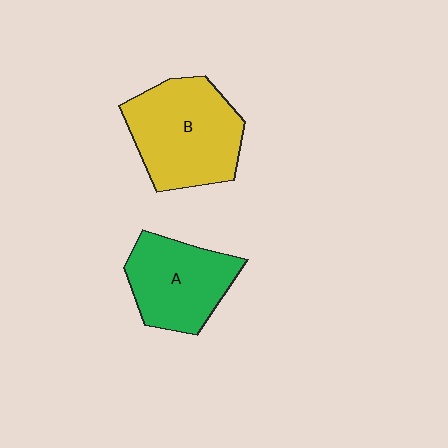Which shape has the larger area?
Shape B (yellow).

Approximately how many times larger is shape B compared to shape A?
Approximately 1.3 times.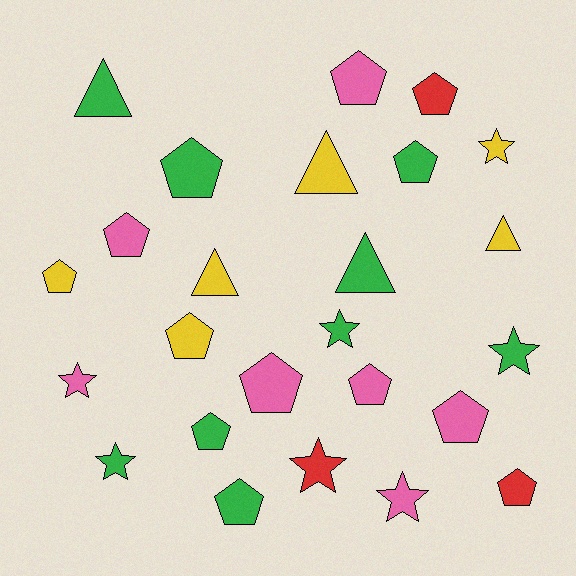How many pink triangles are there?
There are no pink triangles.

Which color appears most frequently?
Green, with 9 objects.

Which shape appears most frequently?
Pentagon, with 13 objects.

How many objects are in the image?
There are 25 objects.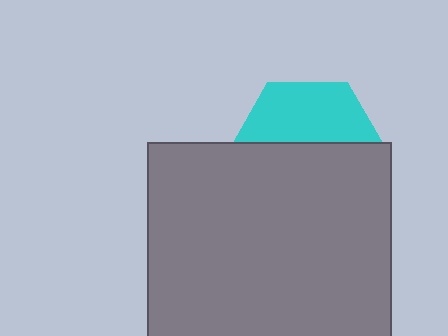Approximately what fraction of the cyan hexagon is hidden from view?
Roughly 59% of the cyan hexagon is hidden behind the gray square.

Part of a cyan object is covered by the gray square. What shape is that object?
It is a hexagon.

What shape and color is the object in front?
The object in front is a gray square.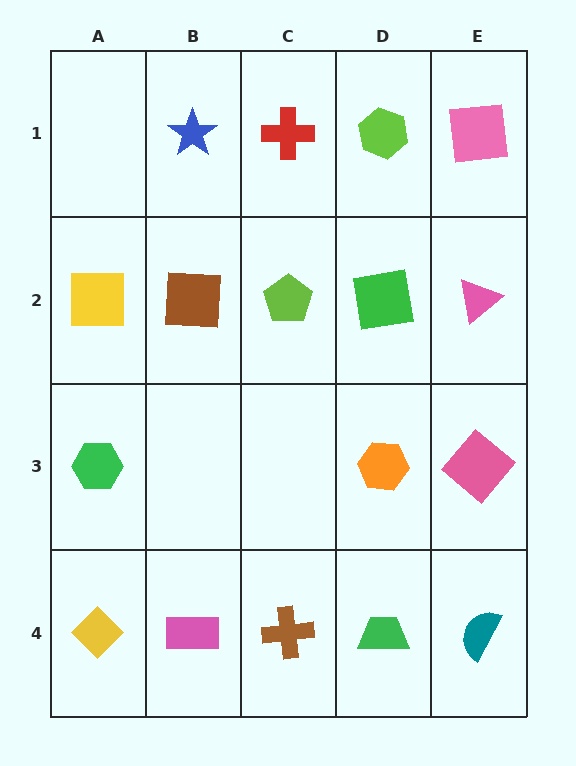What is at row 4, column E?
A teal semicircle.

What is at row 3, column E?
A pink diamond.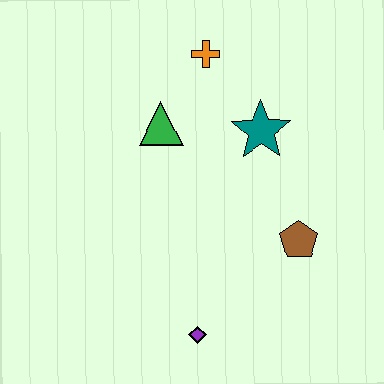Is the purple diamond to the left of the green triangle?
No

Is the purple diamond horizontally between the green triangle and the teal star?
Yes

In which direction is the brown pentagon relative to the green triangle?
The brown pentagon is to the right of the green triangle.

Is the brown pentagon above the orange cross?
No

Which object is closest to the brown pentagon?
The teal star is closest to the brown pentagon.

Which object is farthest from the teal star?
The purple diamond is farthest from the teal star.